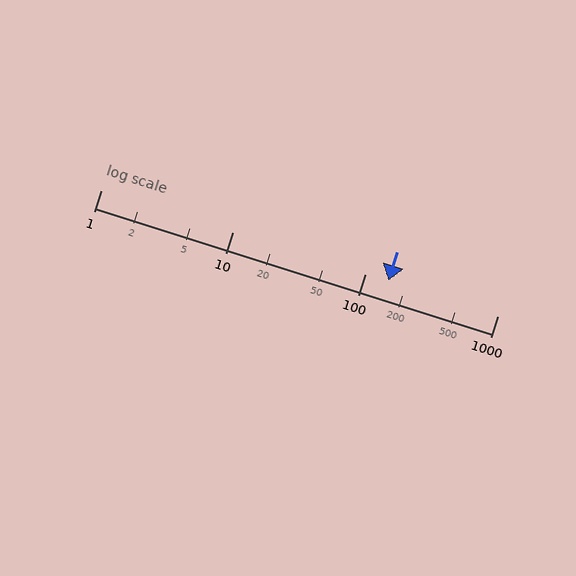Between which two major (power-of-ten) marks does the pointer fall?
The pointer is between 100 and 1000.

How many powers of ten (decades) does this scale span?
The scale spans 3 decades, from 1 to 1000.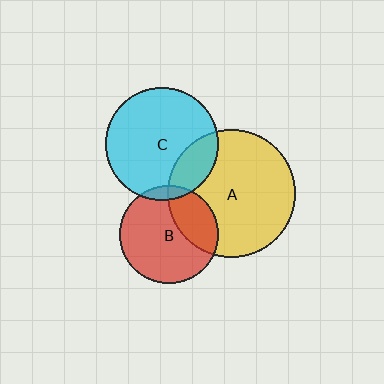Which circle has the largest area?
Circle A (yellow).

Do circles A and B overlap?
Yes.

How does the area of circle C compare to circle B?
Approximately 1.3 times.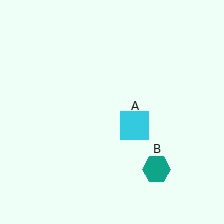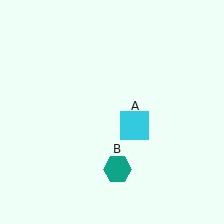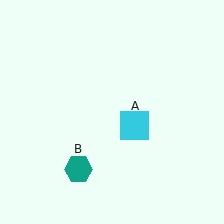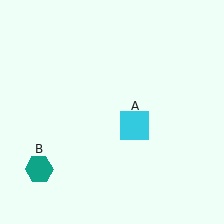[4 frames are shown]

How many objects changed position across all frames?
1 object changed position: teal hexagon (object B).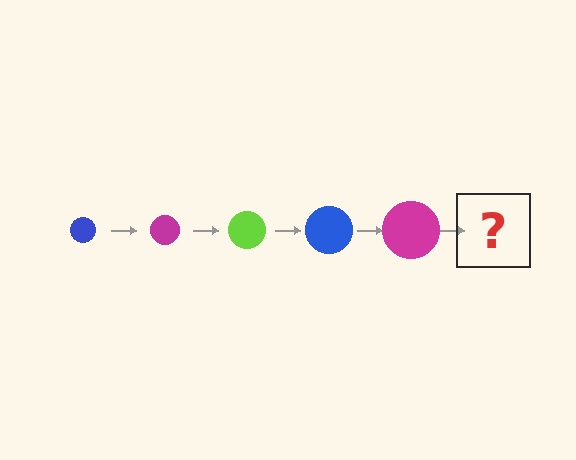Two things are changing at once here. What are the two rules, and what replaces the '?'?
The two rules are that the circle grows larger each step and the color cycles through blue, magenta, and lime. The '?' should be a lime circle, larger than the previous one.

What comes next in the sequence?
The next element should be a lime circle, larger than the previous one.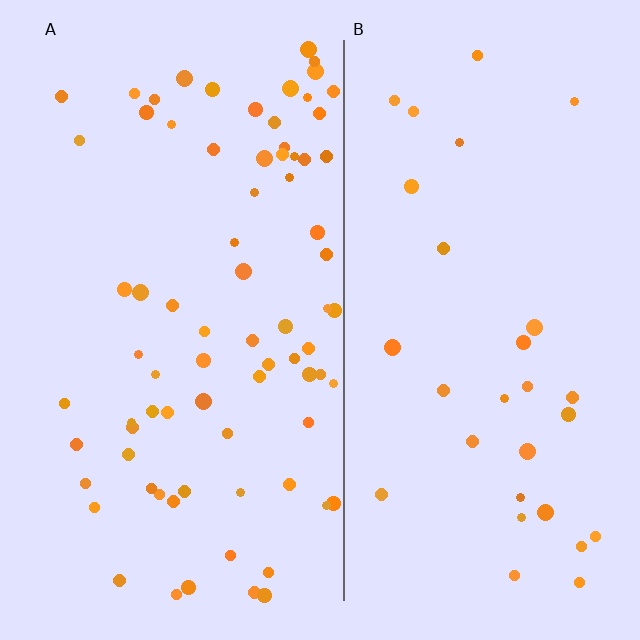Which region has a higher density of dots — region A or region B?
A (the left).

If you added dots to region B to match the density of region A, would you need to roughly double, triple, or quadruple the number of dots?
Approximately triple.